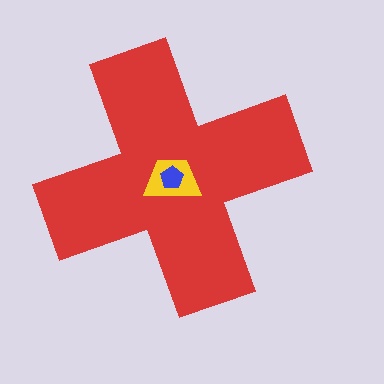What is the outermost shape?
The red cross.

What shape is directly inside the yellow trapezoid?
The blue pentagon.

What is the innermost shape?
The blue pentagon.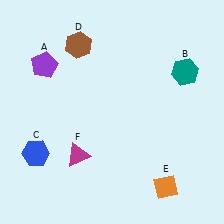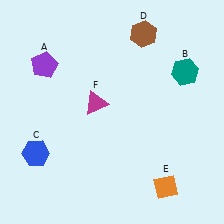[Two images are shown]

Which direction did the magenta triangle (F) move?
The magenta triangle (F) moved up.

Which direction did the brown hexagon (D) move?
The brown hexagon (D) moved right.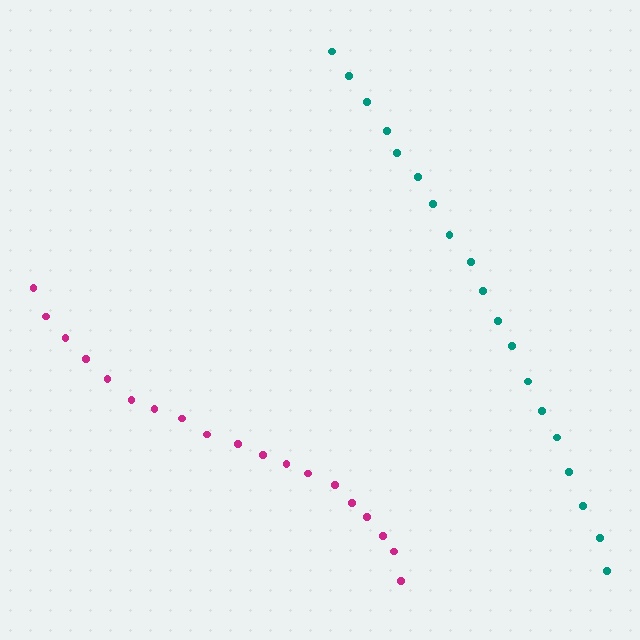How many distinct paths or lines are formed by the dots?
There are 2 distinct paths.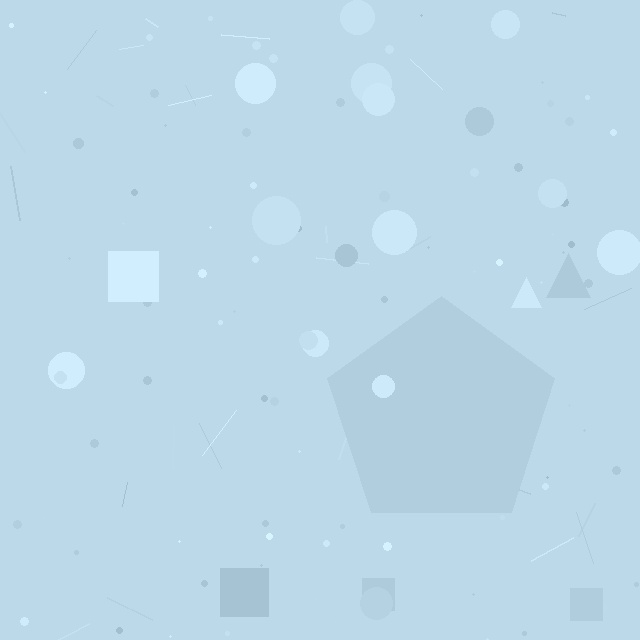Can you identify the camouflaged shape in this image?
The camouflaged shape is a pentagon.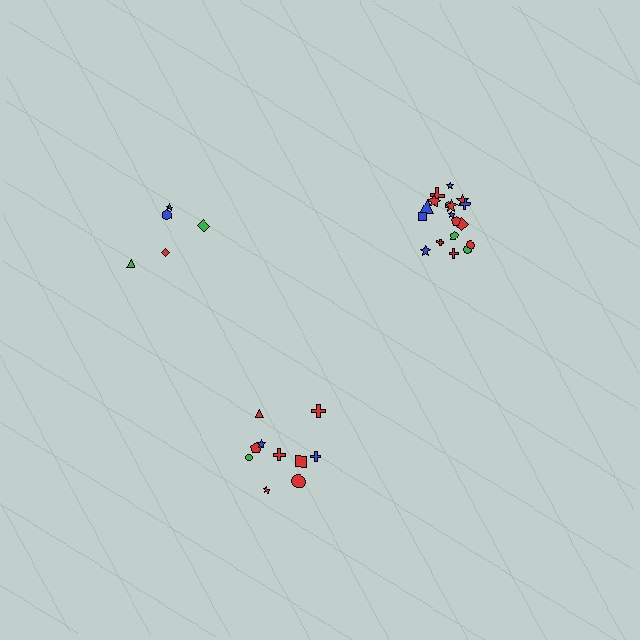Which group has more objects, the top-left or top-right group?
The top-right group.